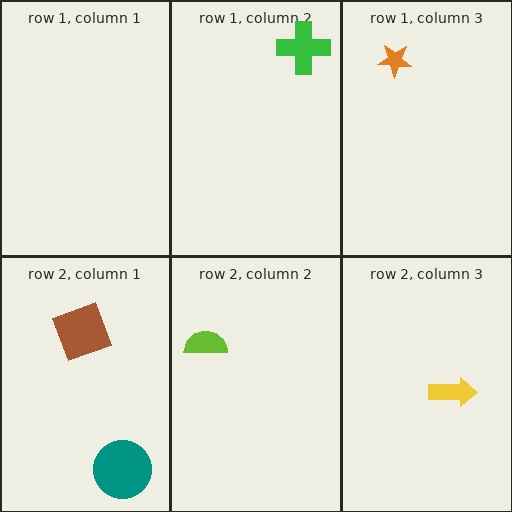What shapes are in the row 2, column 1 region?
The teal circle, the brown square.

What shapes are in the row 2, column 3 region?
The yellow arrow.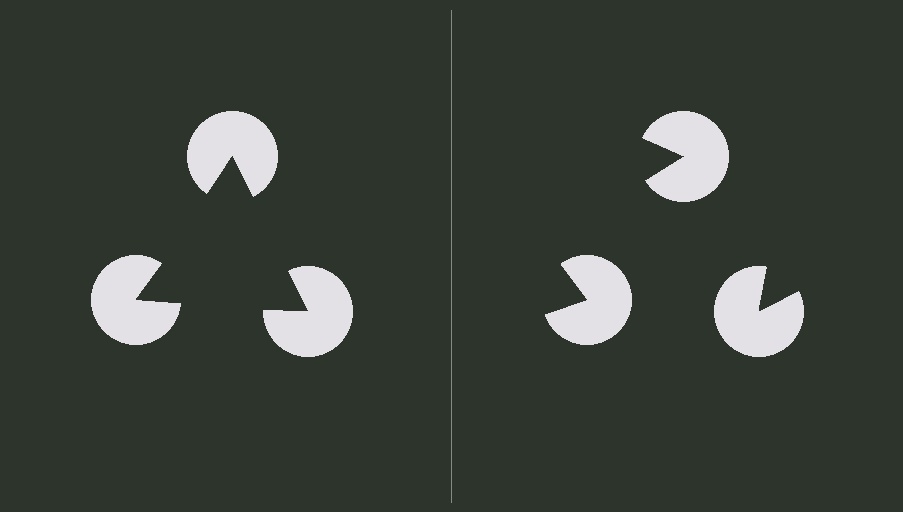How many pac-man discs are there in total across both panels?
6 — 3 on each side.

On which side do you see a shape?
An illusory triangle appears on the left side. On the right side the wedge cuts are rotated, so no coherent shape forms.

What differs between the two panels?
The pac-man discs are positioned identically on both sides; only the wedge orientations differ. On the left they align to a triangle; on the right they are misaligned.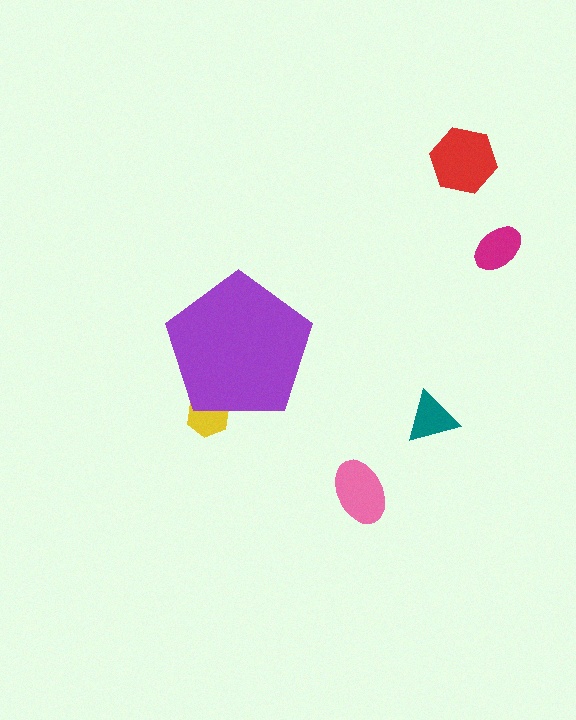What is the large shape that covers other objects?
A purple pentagon.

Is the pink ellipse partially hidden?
No, the pink ellipse is fully visible.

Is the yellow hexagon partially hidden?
Yes, the yellow hexagon is partially hidden behind the purple pentagon.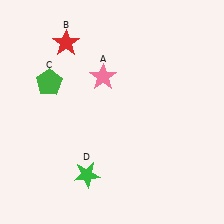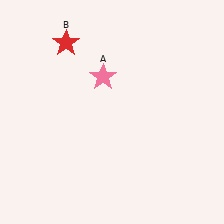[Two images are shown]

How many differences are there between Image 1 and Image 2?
There are 2 differences between the two images.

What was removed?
The green pentagon (C), the green star (D) were removed in Image 2.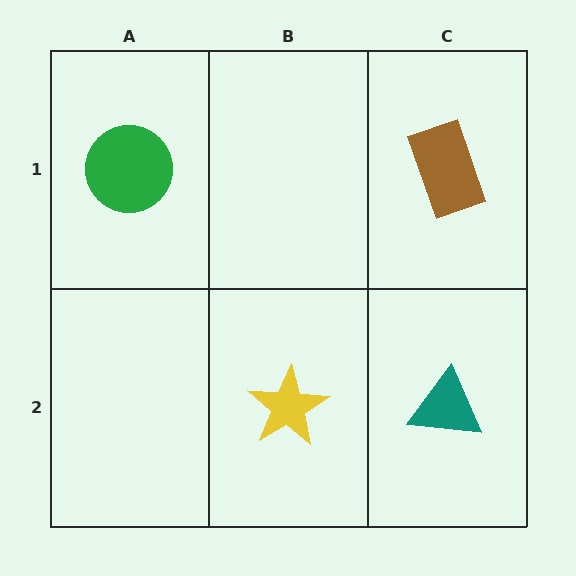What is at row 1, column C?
A brown rectangle.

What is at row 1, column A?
A green circle.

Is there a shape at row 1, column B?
No, that cell is empty.